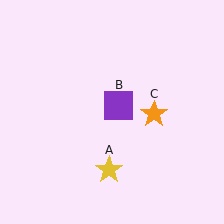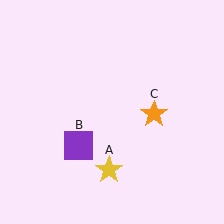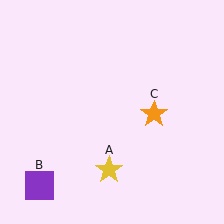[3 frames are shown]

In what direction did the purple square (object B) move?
The purple square (object B) moved down and to the left.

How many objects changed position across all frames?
1 object changed position: purple square (object B).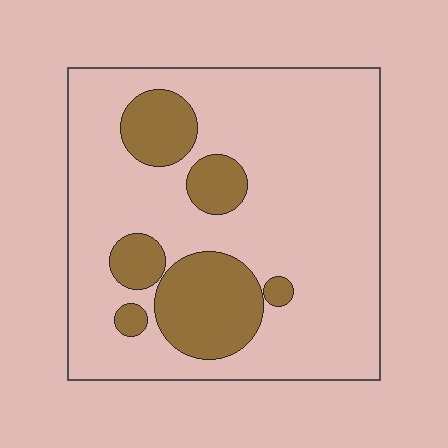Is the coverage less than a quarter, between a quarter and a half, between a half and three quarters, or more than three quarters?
Less than a quarter.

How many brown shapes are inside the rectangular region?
6.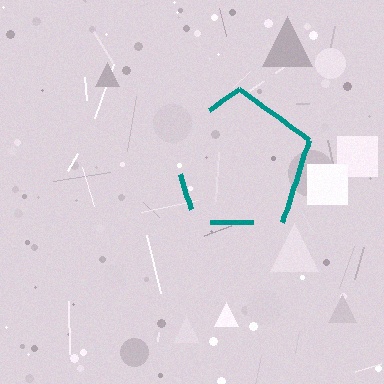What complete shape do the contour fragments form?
The contour fragments form a pentagon.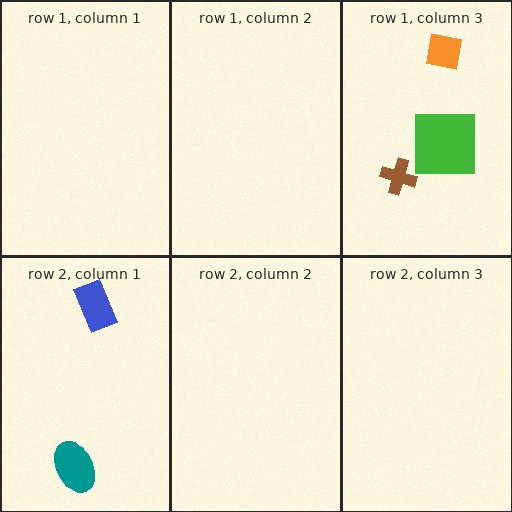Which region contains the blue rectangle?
The row 2, column 1 region.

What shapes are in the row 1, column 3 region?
The brown cross, the orange square, the green square.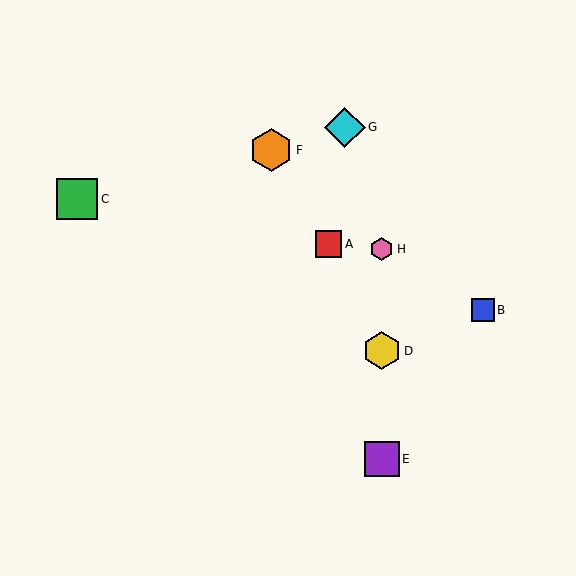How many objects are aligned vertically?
3 objects (D, E, H) are aligned vertically.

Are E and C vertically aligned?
No, E is at x≈382 and C is at x≈77.